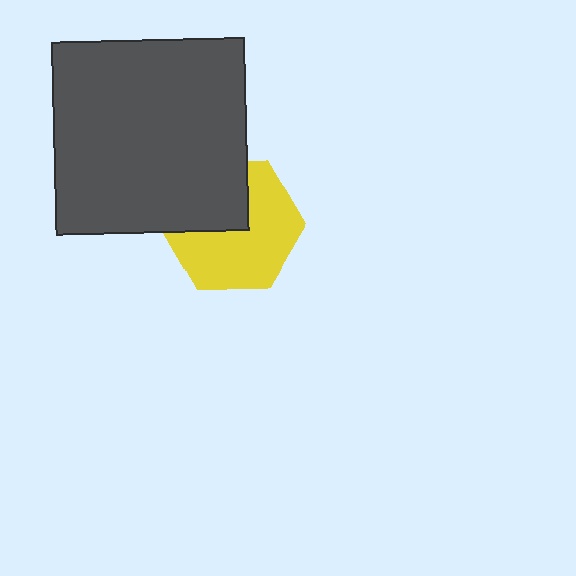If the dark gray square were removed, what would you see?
You would see the complete yellow hexagon.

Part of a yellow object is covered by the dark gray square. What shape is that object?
It is a hexagon.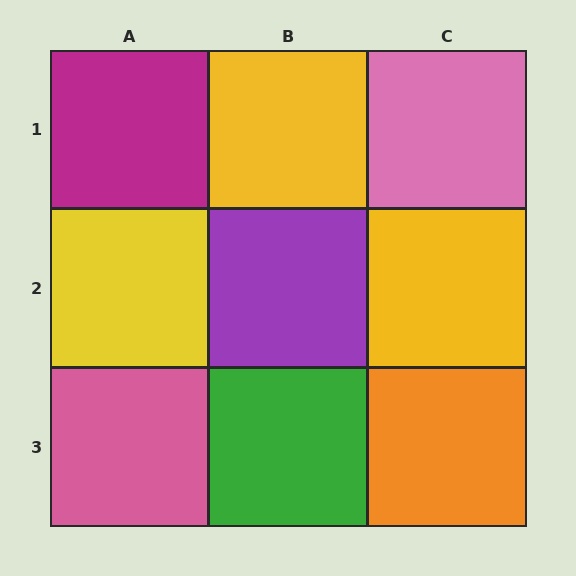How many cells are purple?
1 cell is purple.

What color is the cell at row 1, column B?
Yellow.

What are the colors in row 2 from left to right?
Yellow, purple, yellow.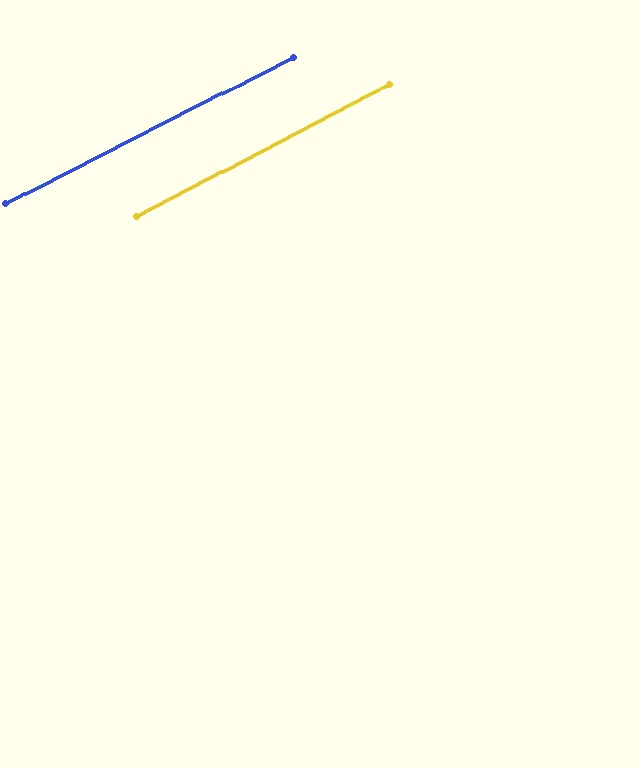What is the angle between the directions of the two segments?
Approximately 1 degree.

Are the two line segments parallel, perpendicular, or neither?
Parallel — their directions differ by only 0.6°.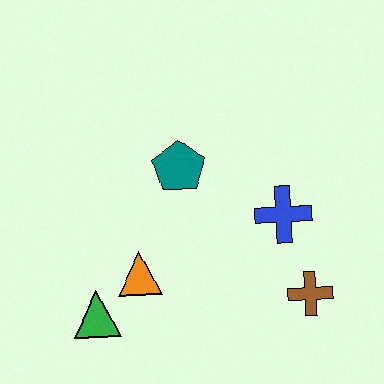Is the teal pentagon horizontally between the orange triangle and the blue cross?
Yes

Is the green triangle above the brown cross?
No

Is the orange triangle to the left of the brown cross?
Yes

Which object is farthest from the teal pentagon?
The brown cross is farthest from the teal pentagon.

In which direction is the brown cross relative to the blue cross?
The brown cross is below the blue cross.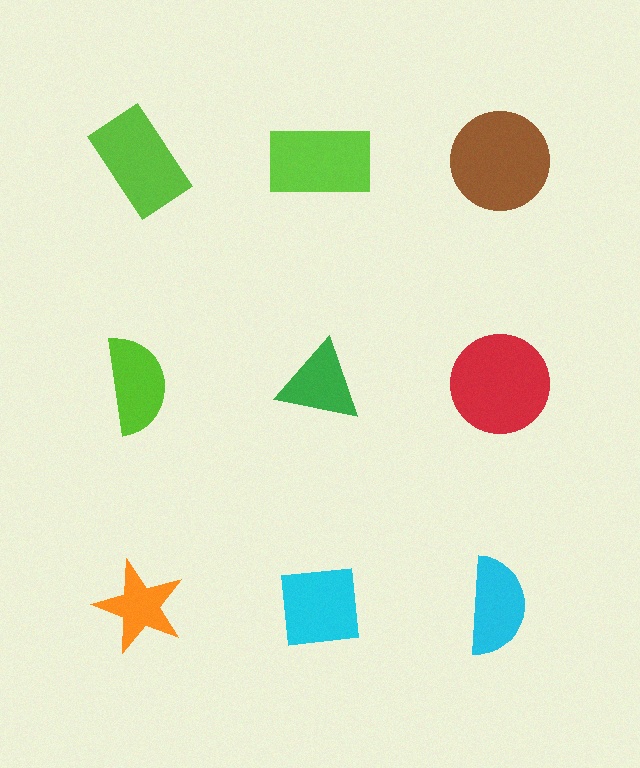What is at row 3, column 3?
A cyan semicircle.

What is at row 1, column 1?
A lime rectangle.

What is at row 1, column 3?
A brown circle.